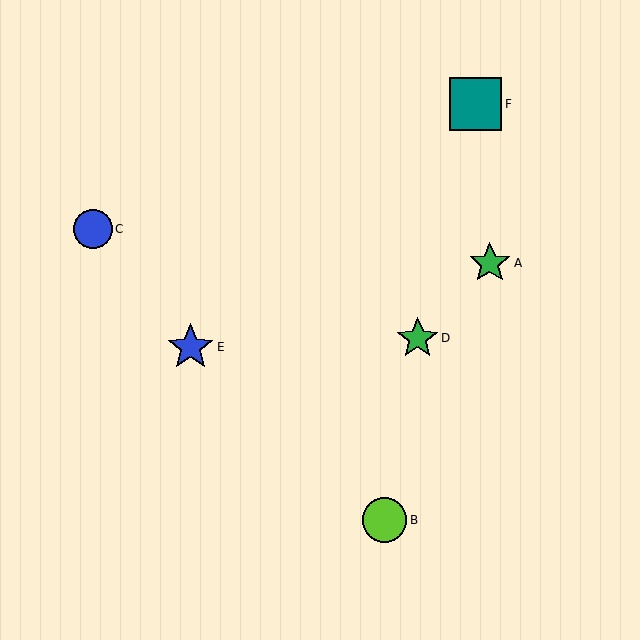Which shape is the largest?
The teal square (labeled F) is the largest.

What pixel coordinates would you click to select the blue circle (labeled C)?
Click at (93, 229) to select the blue circle C.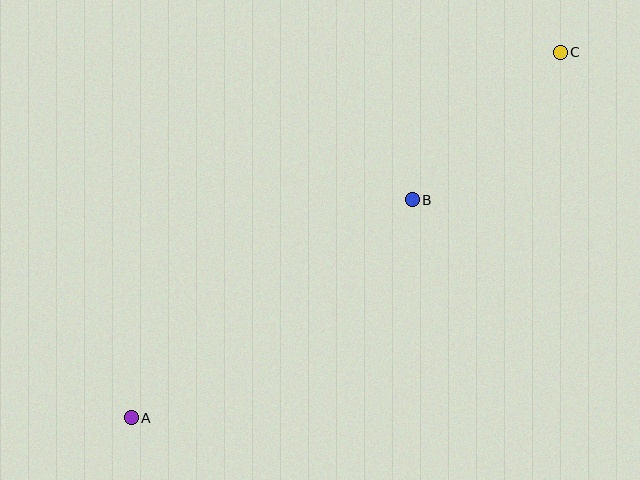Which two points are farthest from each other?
Points A and C are farthest from each other.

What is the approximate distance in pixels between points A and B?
The distance between A and B is approximately 356 pixels.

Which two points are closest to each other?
Points B and C are closest to each other.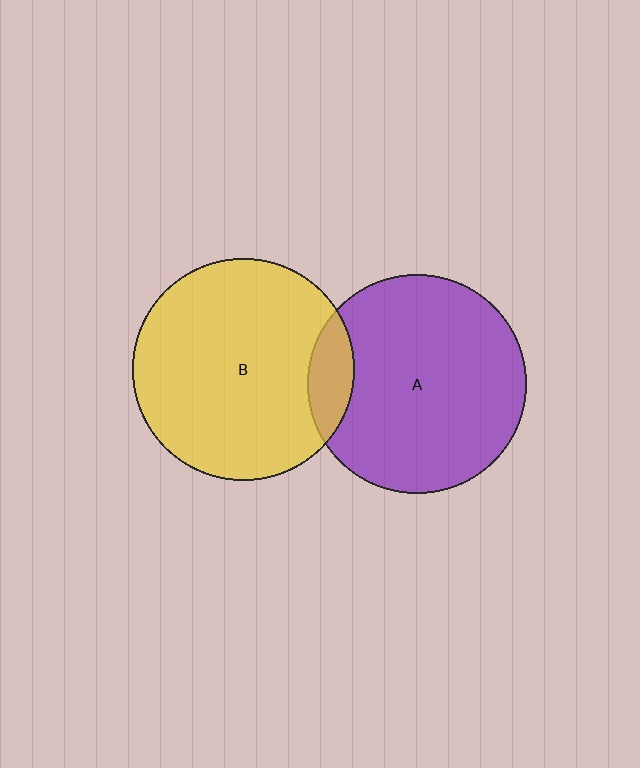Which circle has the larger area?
Circle B (yellow).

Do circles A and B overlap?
Yes.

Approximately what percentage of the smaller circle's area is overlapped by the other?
Approximately 10%.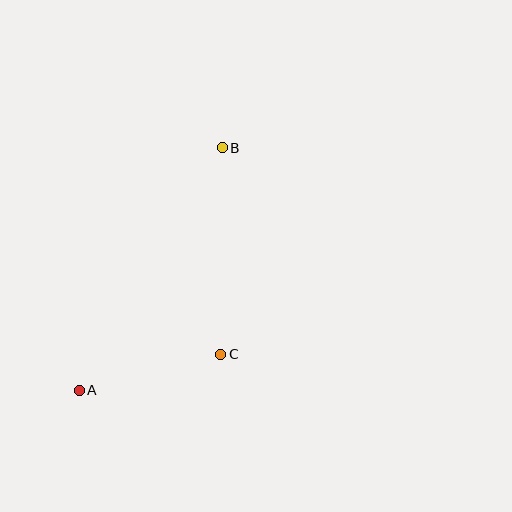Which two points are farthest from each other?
Points A and B are farthest from each other.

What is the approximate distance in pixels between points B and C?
The distance between B and C is approximately 207 pixels.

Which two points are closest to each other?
Points A and C are closest to each other.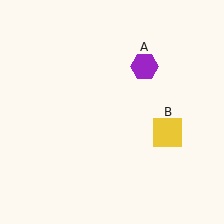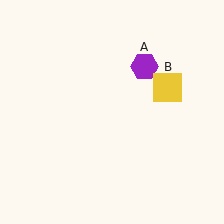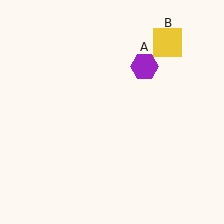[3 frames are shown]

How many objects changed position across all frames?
1 object changed position: yellow square (object B).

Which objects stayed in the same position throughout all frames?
Purple hexagon (object A) remained stationary.